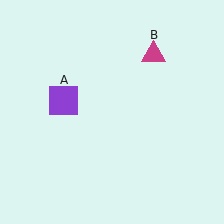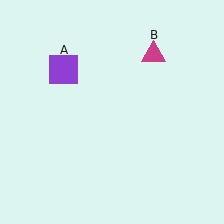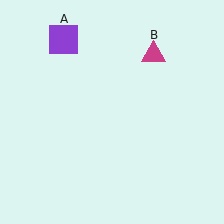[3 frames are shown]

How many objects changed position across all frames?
1 object changed position: purple square (object A).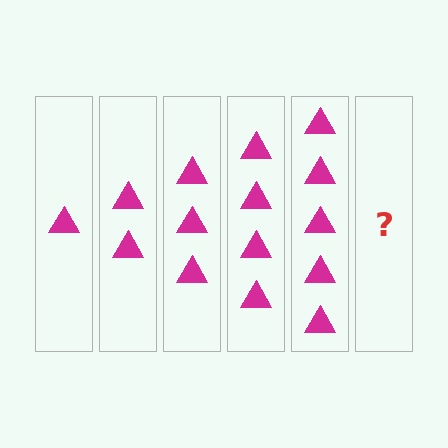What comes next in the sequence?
The next element should be 6 triangles.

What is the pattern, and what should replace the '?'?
The pattern is that each step adds one more triangle. The '?' should be 6 triangles.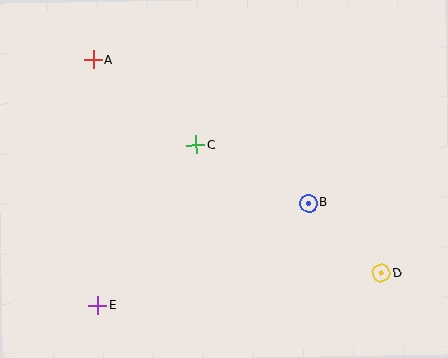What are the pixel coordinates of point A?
Point A is at (93, 60).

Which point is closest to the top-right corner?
Point B is closest to the top-right corner.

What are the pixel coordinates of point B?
Point B is at (309, 203).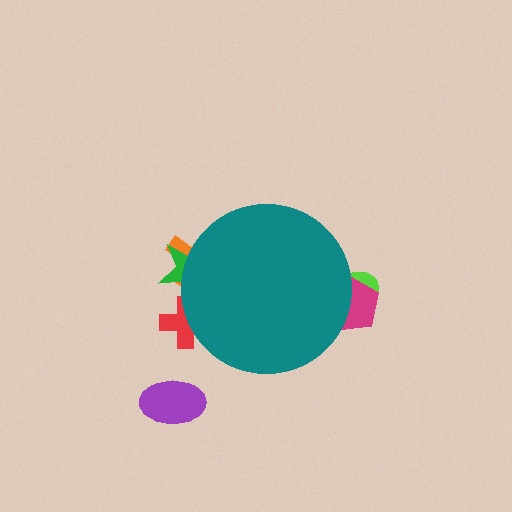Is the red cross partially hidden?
Yes, the red cross is partially hidden behind the teal circle.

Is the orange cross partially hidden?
Yes, the orange cross is partially hidden behind the teal circle.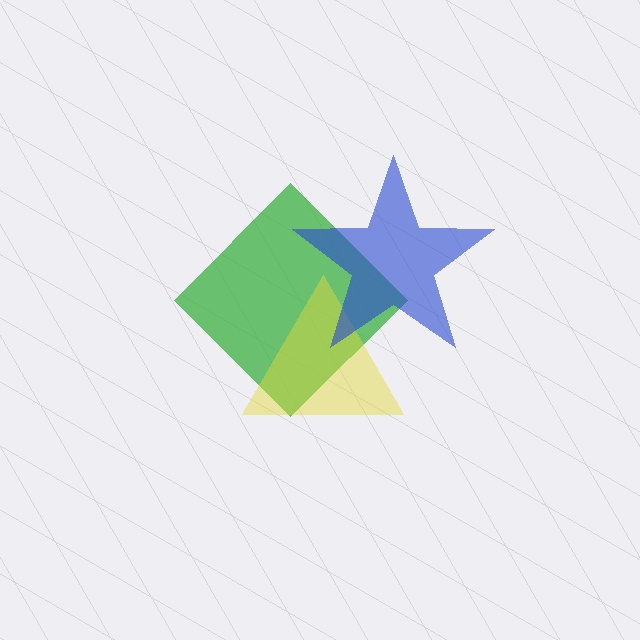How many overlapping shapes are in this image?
There are 3 overlapping shapes in the image.